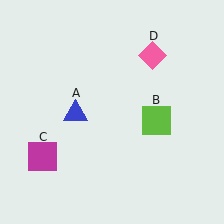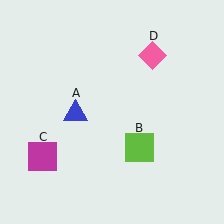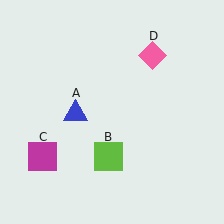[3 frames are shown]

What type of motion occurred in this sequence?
The lime square (object B) rotated clockwise around the center of the scene.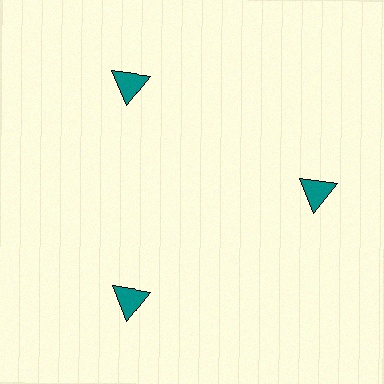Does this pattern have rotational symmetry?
Yes, this pattern has 3-fold rotational symmetry. It looks the same after rotating 120 degrees around the center.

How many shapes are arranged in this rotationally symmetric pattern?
There are 3 shapes, arranged in 3 groups of 1.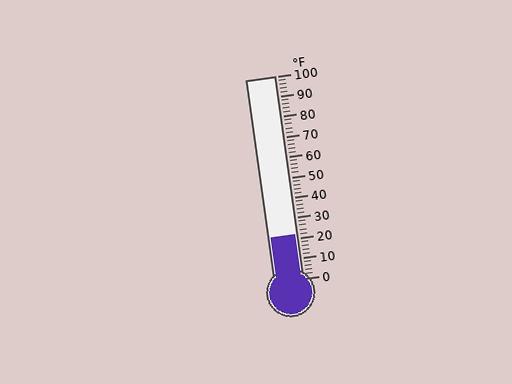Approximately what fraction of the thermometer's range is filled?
The thermometer is filled to approximately 20% of its range.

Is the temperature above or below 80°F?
The temperature is below 80°F.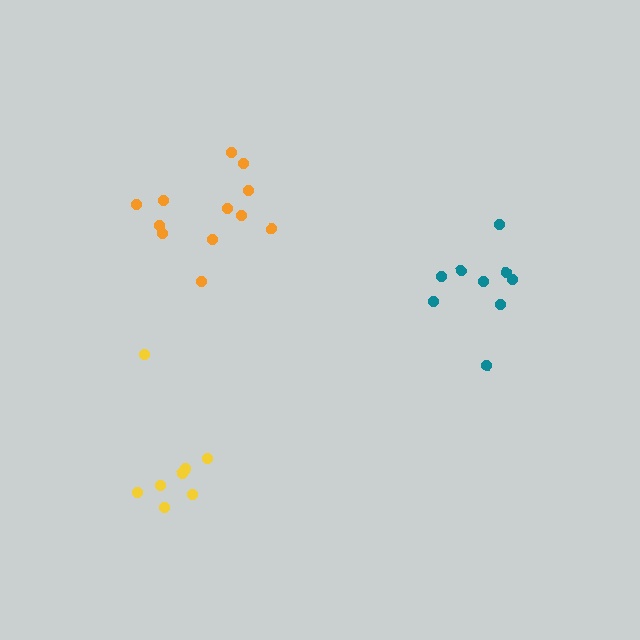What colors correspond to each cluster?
The clusters are colored: yellow, teal, orange.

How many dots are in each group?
Group 1: 8 dots, Group 2: 9 dots, Group 3: 12 dots (29 total).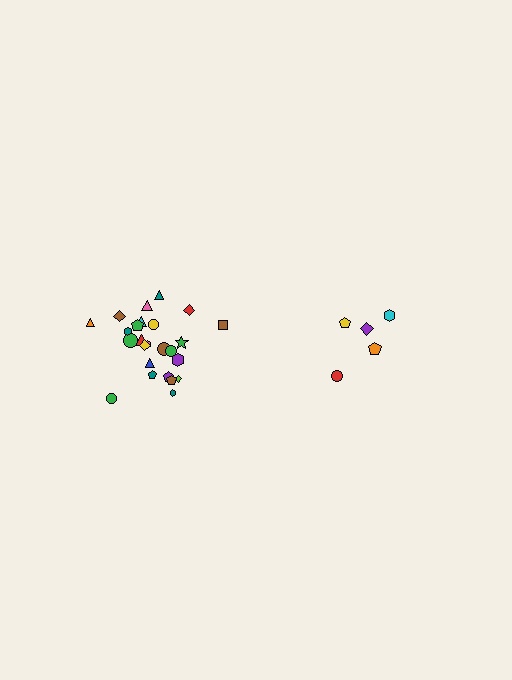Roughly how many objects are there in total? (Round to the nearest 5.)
Roughly 30 objects in total.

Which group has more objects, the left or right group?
The left group.